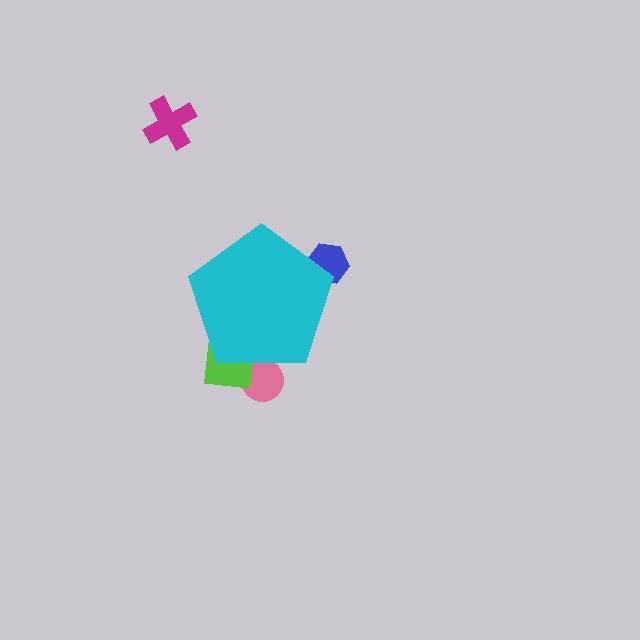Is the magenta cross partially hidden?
No, the magenta cross is fully visible.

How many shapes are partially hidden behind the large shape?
3 shapes are partially hidden.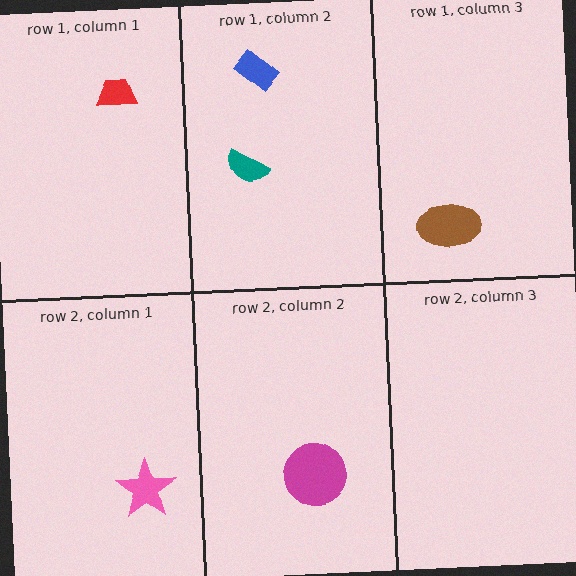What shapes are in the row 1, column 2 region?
The blue rectangle, the teal semicircle.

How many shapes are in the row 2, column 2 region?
1.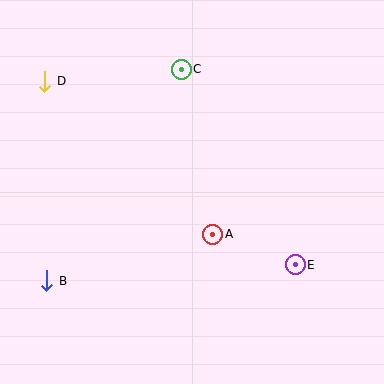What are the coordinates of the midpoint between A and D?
The midpoint between A and D is at (129, 158).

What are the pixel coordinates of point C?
Point C is at (181, 69).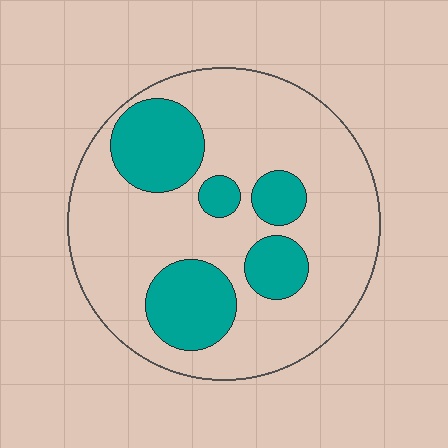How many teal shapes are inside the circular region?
5.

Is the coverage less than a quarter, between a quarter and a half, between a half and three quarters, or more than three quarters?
Between a quarter and a half.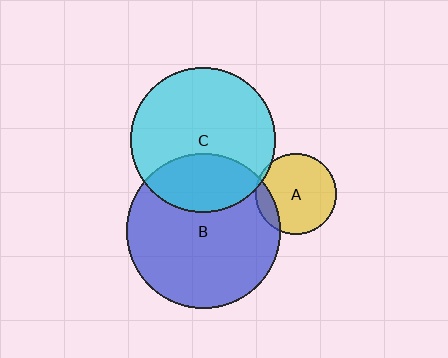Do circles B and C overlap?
Yes.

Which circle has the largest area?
Circle B (blue).